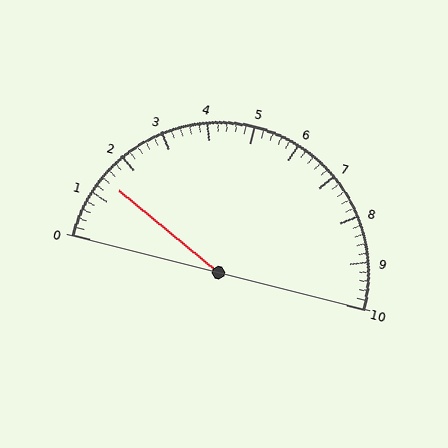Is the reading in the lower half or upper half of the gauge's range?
The reading is in the lower half of the range (0 to 10).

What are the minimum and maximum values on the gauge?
The gauge ranges from 0 to 10.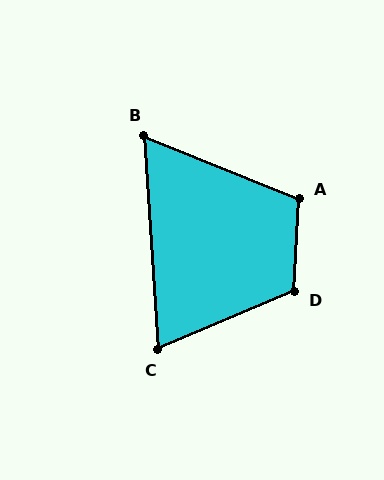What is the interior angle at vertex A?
Approximately 109 degrees (obtuse).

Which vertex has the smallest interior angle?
B, at approximately 64 degrees.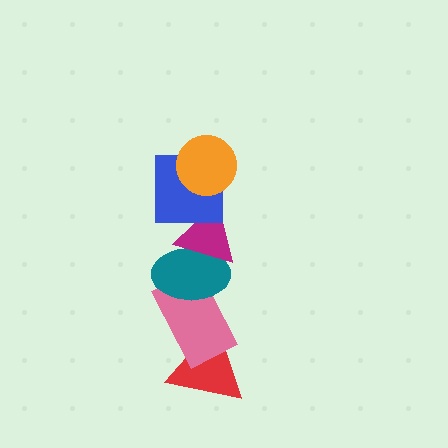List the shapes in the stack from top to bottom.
From top to bottom: the orange circle, the blue square, the magenta triangle, the teal ellipse, the pink rectangle, the red triangle.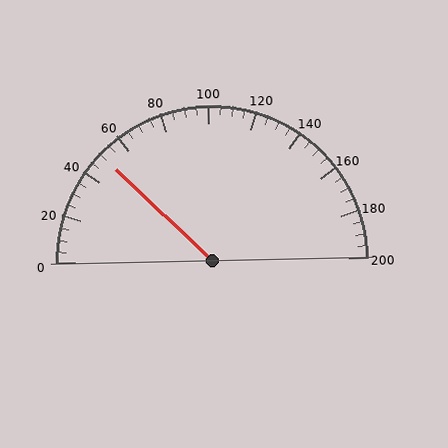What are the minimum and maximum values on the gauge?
The gauge ranges from 0 to 200.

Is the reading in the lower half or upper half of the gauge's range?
The reading is in the lower half of the range (0 to 200).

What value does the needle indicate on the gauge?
The needle indicates approximately 50.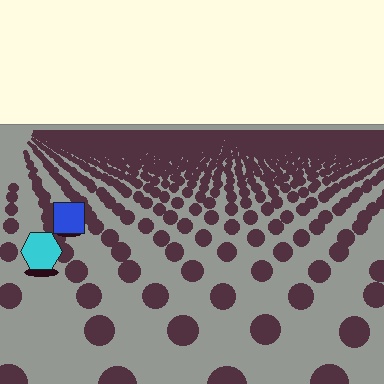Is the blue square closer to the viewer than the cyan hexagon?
No. The cyan hexagon is closer — you can tell from the texture gradient: the ground texture is coarser near it.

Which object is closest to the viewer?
The cyan hexagon is closest. The texture marks near it are larger and more spread out.